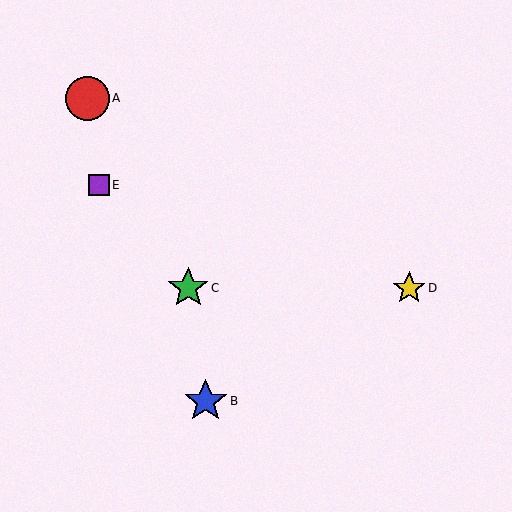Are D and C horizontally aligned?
Yes, both are at y≈288.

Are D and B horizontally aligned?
No, D is at y≈288 and B is at y≈401.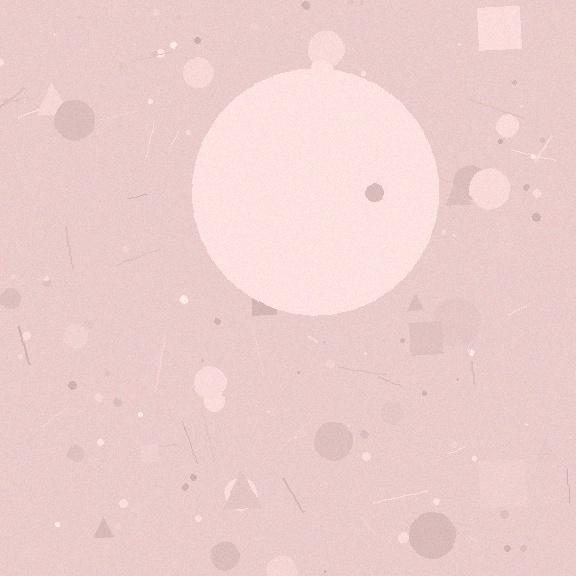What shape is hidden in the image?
A circle is hidden in the image.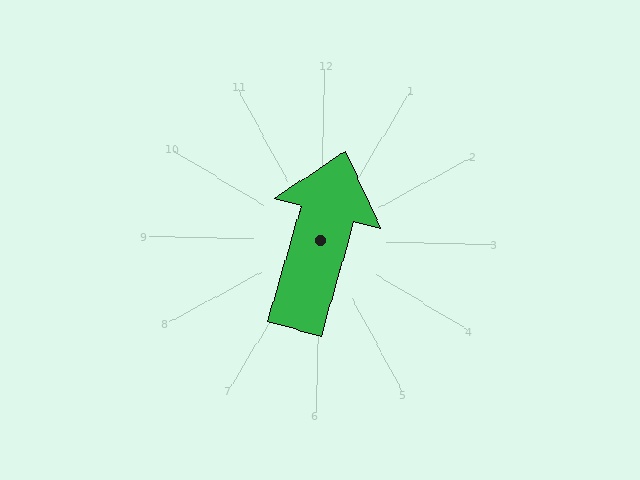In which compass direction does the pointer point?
North.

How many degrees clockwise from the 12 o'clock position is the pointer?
Approximately 15 degrees.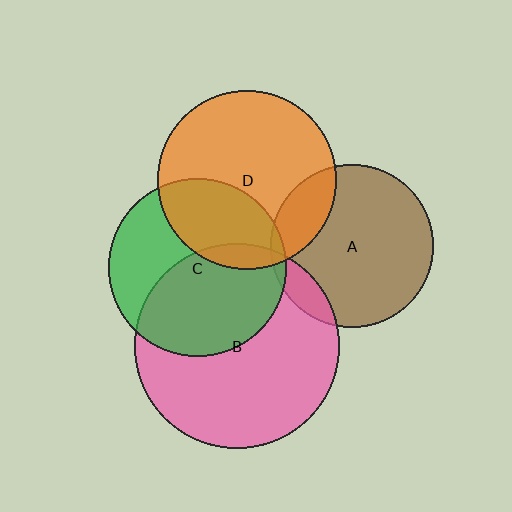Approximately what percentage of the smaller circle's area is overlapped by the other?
Approximately 10%.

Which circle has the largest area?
Circle B (pink).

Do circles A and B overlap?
Yes.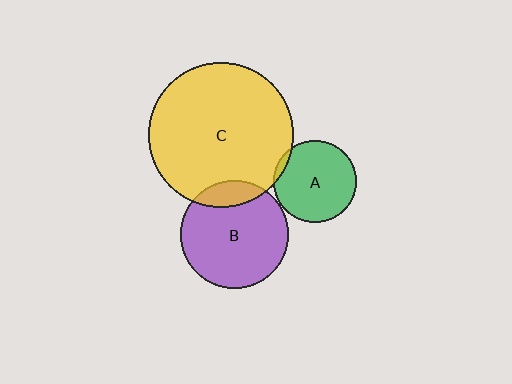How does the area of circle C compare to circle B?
Approximately 1.8 times.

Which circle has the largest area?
Circle C (yellow).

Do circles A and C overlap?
Yes.